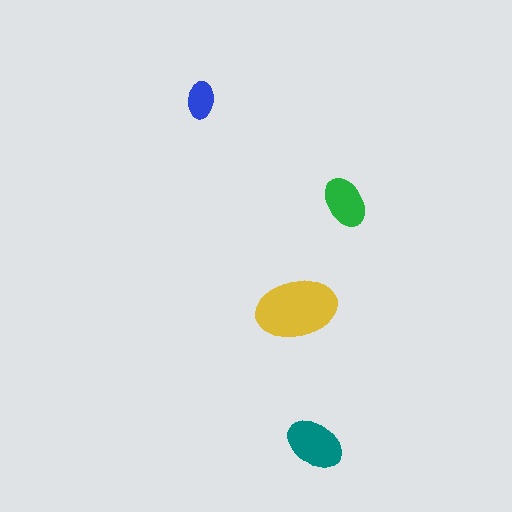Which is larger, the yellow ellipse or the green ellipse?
The yellow one.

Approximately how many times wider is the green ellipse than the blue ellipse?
About 1.5 times wider.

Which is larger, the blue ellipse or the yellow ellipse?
The yellow one.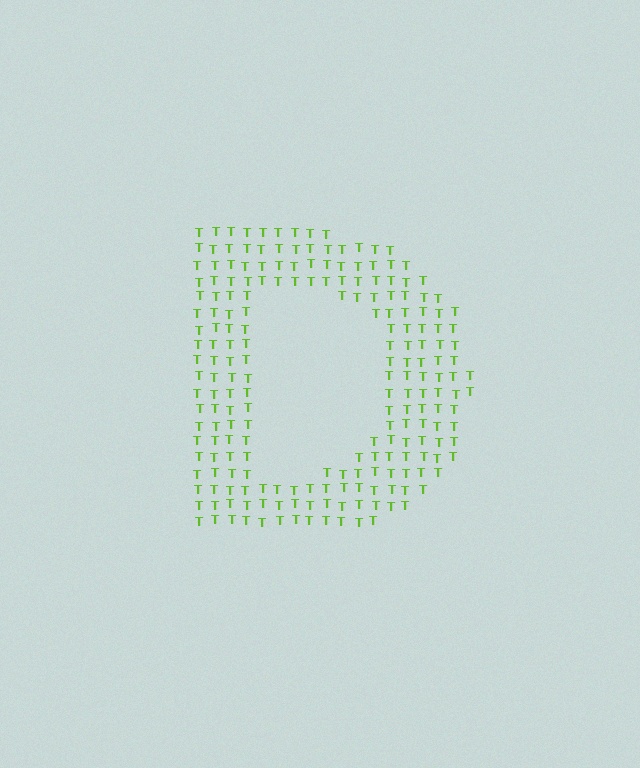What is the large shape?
The large shape is the letter D.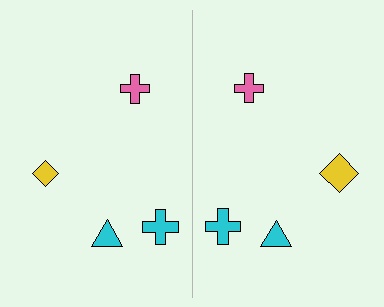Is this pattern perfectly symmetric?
No, the pattern is not perfectly symmetric. The yellow diamond on the right side has a different size than its mirror counterpart.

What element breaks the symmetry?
The yellow diamond on the right side has a different size than its mirror counterpart.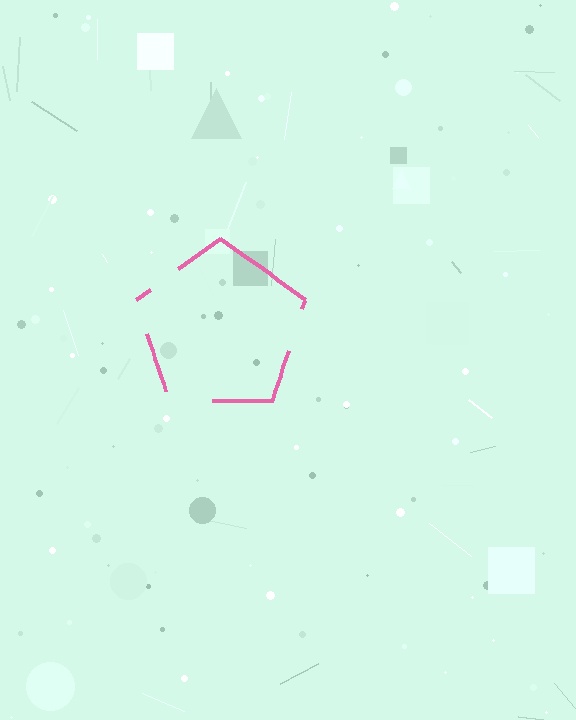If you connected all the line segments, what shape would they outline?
They would outline a pentagon.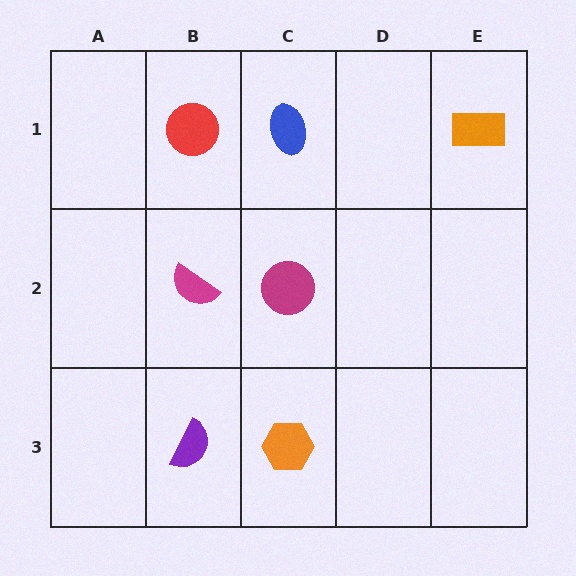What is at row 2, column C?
A magenta circle.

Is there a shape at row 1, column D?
No, that cell is empty.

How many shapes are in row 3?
2 shapes.